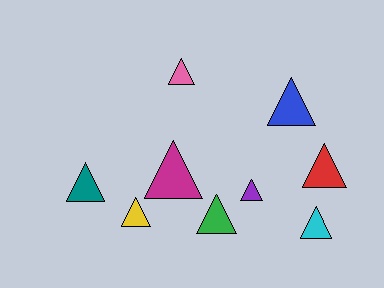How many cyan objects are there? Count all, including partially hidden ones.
There is 1 cyan object.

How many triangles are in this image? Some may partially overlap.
There are 9 triangles.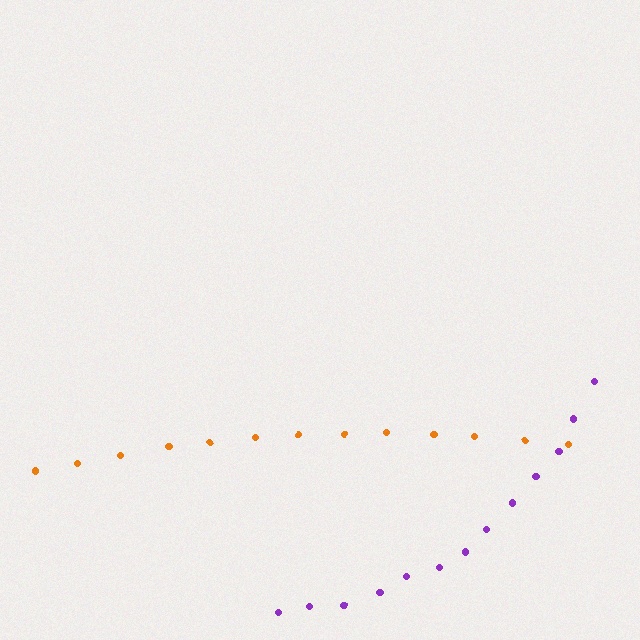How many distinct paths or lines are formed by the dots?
There are 2 distinct paths.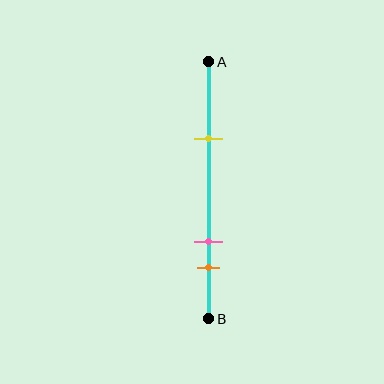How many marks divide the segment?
There are 3 marks dividing the segment.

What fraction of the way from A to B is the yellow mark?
The yellow mark is approximately 30% (0.3) of the way from A to B.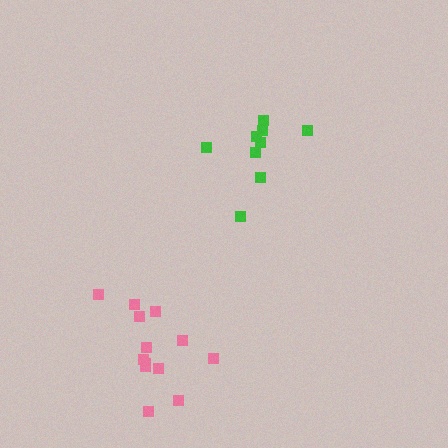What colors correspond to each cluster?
The clusters are colored: green, pink.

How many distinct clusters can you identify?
There are 2 distinct clusters.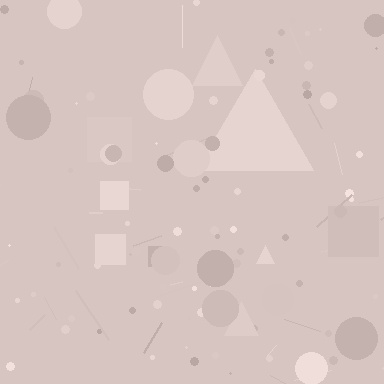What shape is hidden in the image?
A triangle is hidden in the image.